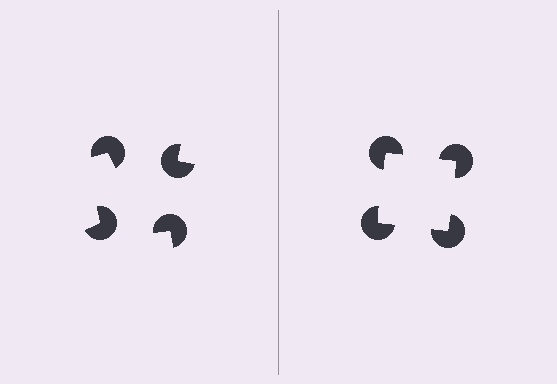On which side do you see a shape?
An illusory square appears on the right side. On the left side the wedge cuts are rotated, so no coherent shape forms.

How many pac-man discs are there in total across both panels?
8 — 4 on each side.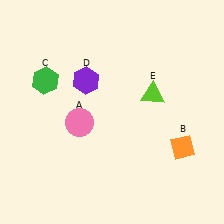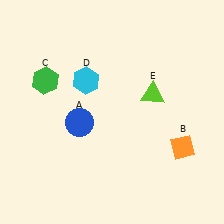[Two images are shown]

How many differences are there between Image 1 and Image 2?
There are 2 differences between the two images.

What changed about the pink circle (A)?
In Image 1, A is pink. In Image 2, it changed to blue.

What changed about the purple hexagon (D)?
In Image 1, D is purple. In Image 2, it changed to cyan.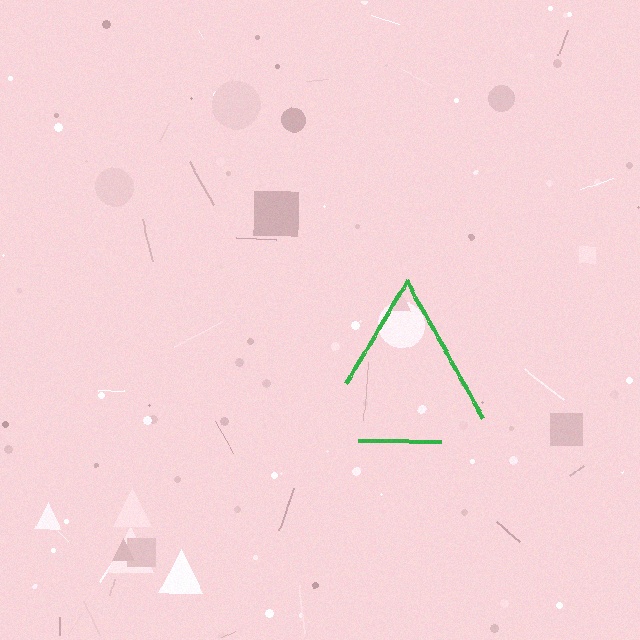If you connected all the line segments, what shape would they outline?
They would outline a triangle.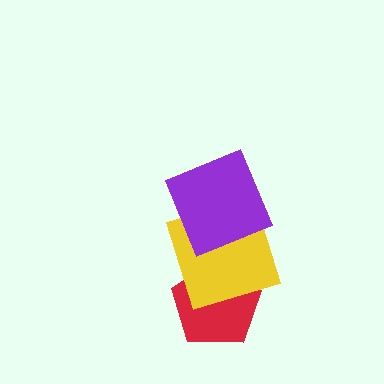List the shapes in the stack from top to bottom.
From top to bottom: the purple square, the yellow square, the red pentagon.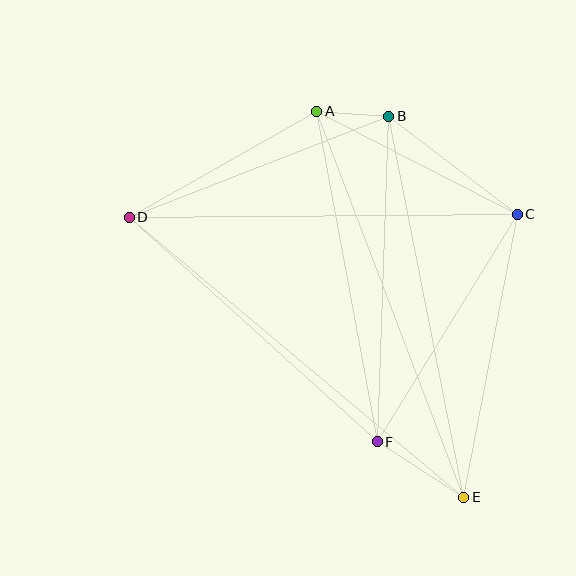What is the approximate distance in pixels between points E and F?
The distance between E and F is approximately 103 pixels.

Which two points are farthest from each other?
Points D and E are farthest from each other.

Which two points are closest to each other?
Points A and B are closest to each other.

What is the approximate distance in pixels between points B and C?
The distance between B and C is approximately 162 pixels.